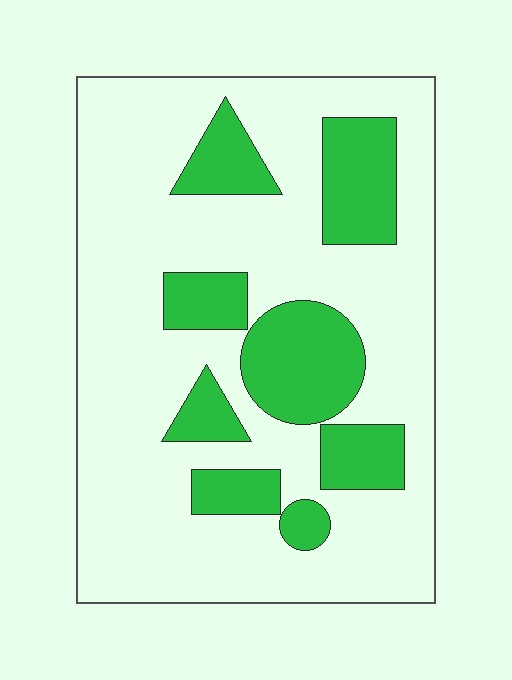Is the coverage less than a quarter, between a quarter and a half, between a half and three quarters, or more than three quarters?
Between a quarter and a half.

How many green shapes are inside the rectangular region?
8.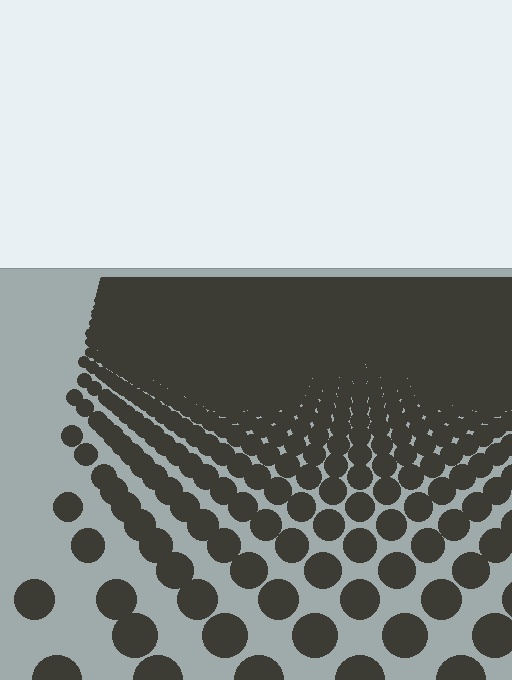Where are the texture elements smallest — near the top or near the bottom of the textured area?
Near the top.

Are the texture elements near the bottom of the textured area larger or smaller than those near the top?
Larger. Near the bottom, elements are closer to the viewer and appear at a bigger on-screen size.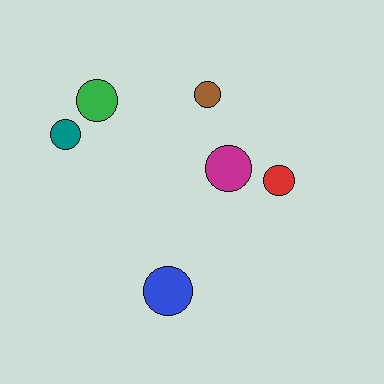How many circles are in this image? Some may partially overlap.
There are 6 circles.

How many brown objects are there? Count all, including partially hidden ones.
There is 1 brown object.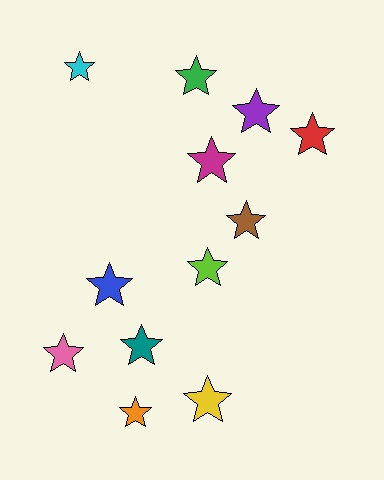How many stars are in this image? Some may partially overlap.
There are 12 stars.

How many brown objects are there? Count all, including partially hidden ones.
There is 1 brown object.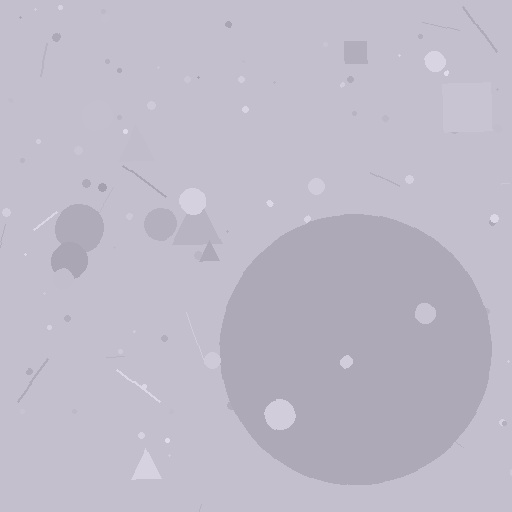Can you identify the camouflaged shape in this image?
The camouflaged shape is a circle.